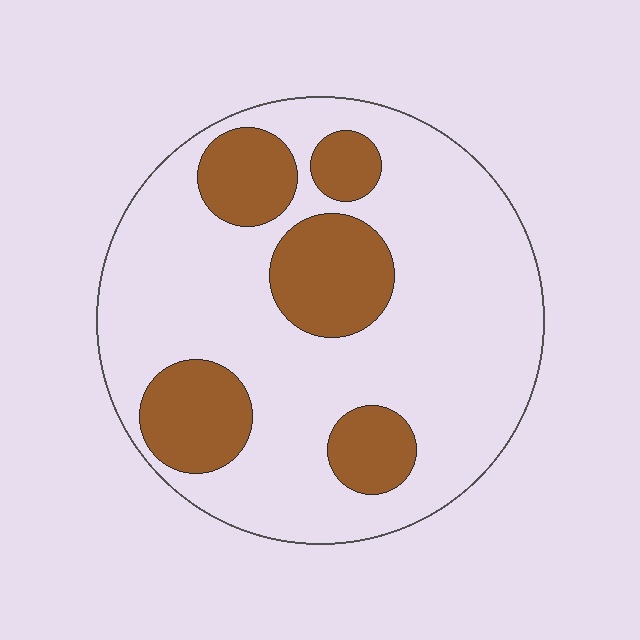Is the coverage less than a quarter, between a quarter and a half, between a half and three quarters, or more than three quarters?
Between a quarter and a half.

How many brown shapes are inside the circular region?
5.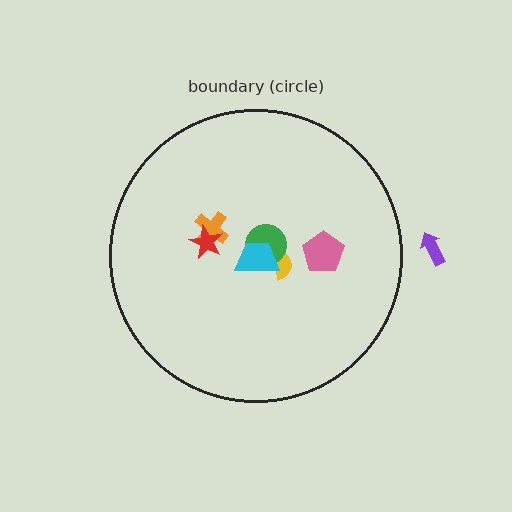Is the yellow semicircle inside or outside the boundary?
Inside.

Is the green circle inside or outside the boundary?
Inside.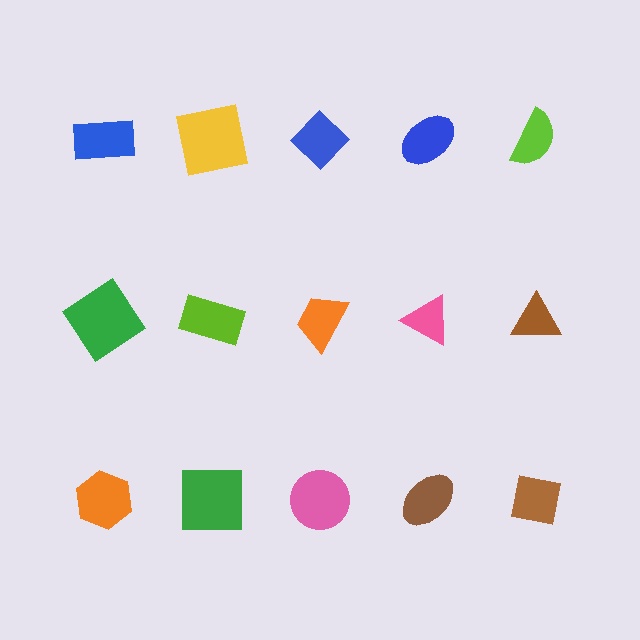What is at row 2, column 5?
A brown triangle.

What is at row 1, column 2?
A yellow square.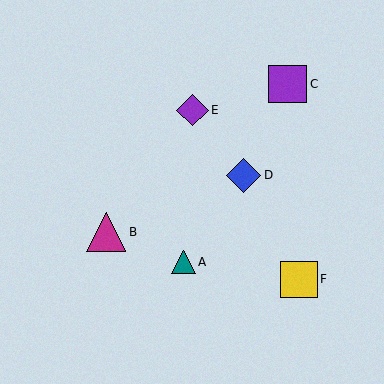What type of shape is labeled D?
Shape D is a blue diamond.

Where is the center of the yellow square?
The center of the yellow square is at (299, 279).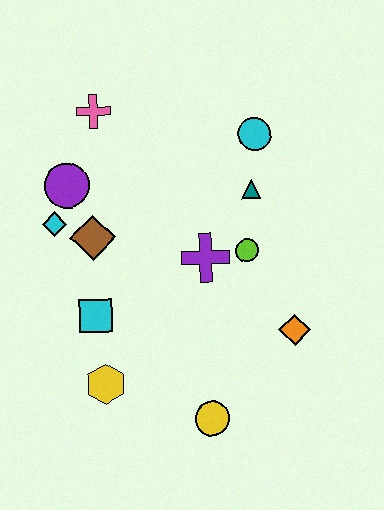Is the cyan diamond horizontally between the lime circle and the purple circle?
No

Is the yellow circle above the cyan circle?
No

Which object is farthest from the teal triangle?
The yellow hexagon is farthest from the teal triangle.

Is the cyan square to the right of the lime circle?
No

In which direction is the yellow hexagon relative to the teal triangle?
The yellow hexagon is below the teal triangle.